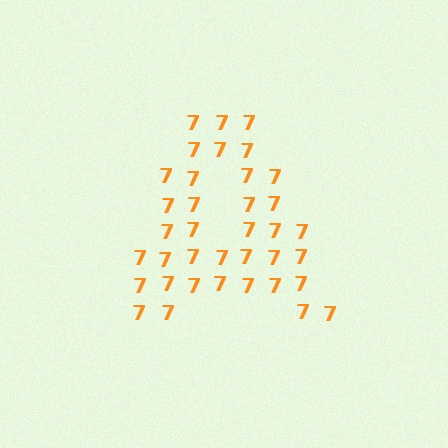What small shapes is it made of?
It is made of small digit 7's.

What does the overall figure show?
The overall figure shows the letter A.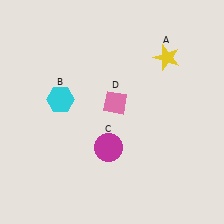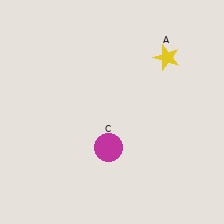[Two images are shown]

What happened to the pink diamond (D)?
The pink diamond (D) was removed in Image 2. It was in the top-right area of Image 1.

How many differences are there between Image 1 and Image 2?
There are 2 differences between the two images.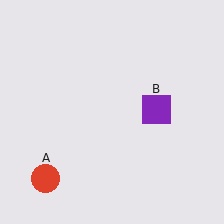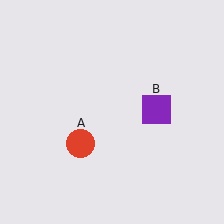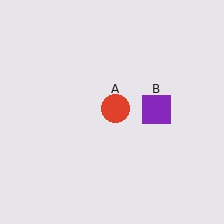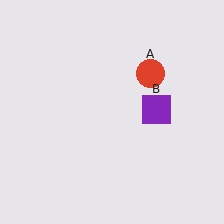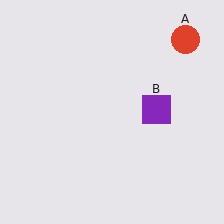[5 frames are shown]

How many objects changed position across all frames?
1 object changed position: red circle (object A).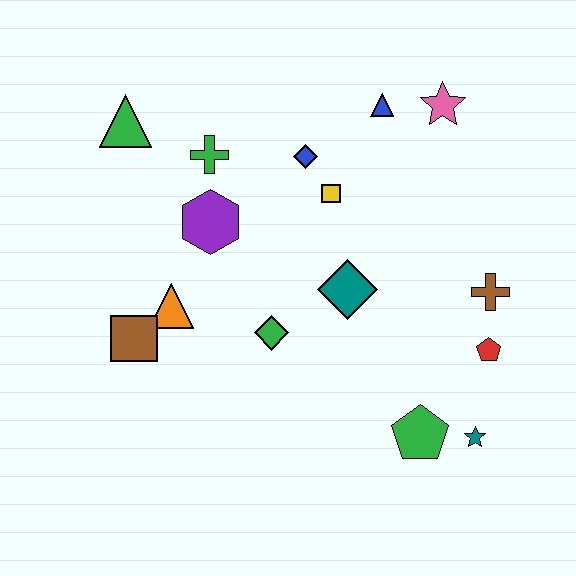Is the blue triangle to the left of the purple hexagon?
No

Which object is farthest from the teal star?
The green triangle is farthest from the teal star.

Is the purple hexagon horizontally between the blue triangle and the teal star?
No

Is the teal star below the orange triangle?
Yes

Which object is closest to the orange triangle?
The brown square is closest to the orange triangle.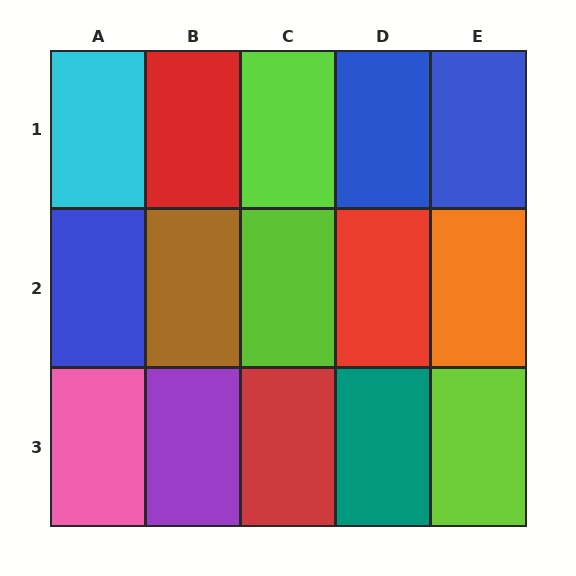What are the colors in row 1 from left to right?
Cyan, red, lime, blue, blue.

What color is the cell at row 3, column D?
Teal.